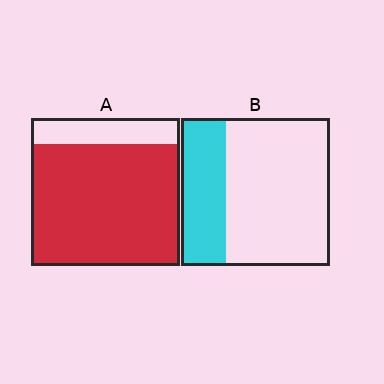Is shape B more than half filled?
No.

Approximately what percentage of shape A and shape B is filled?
A is approximately 80% and B is approximately 30%.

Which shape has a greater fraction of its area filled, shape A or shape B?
Shape A.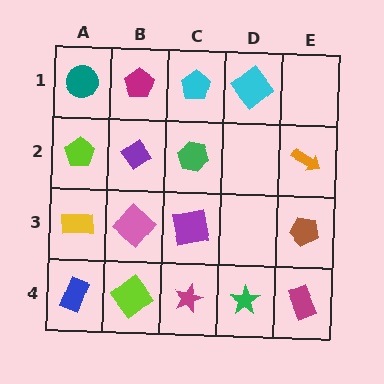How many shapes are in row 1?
4 shapes.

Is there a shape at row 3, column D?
No, that cell is empty.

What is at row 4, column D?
A green star.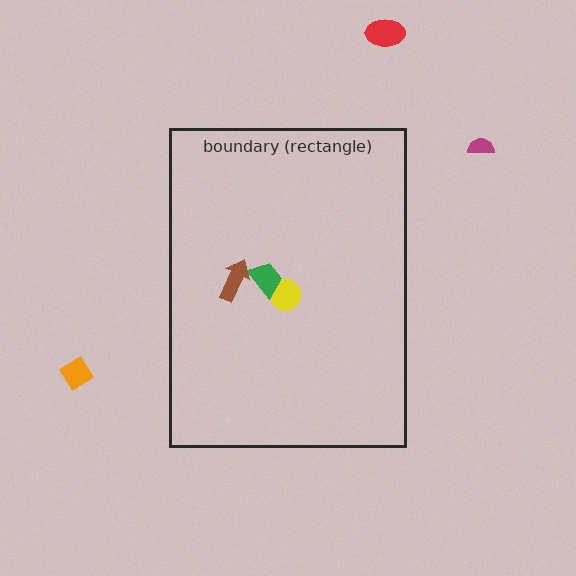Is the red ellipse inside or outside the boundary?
Outside.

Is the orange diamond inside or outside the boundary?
Outside.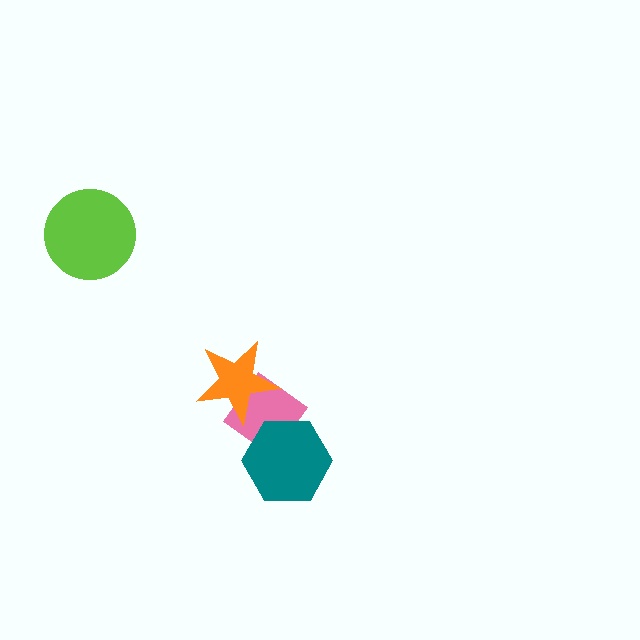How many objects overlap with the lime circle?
0 objects overlap with the lime circle.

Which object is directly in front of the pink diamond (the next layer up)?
The teal hexagon is directly in front of the pink diamond.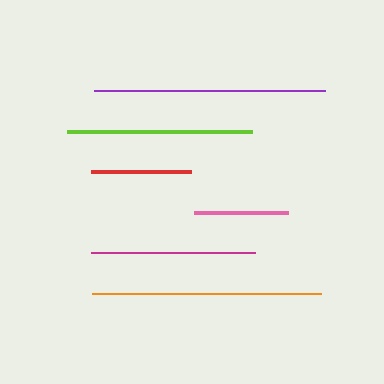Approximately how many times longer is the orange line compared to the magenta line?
The orange line is approximately 1.4 times the length of the magenta line.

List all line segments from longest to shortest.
From longest to shortest: purple, orange, lime, magenta, red, pink.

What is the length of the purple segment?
The purple segment is approximately 231 pixels long.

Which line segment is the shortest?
The pink line is the shortest at approximately 94 pixels.